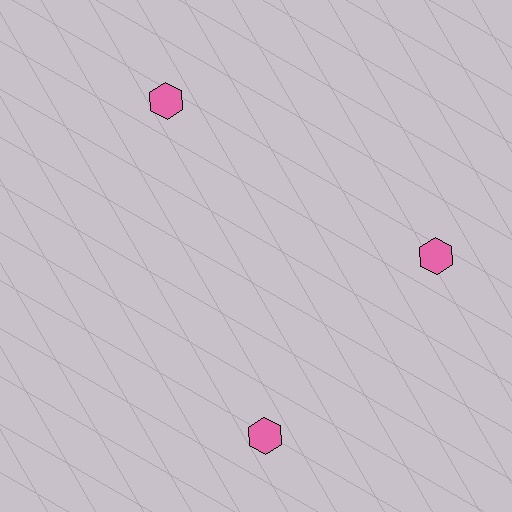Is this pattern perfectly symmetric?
No. The 3 pink hexagons are arranged in a ring, but one element near the 7 o'clock position is rotated out of alignment along the ring, breaking the 3-fold rotational symmetry.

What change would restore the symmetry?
The symmetry would be restored by rotating it back into even spacing with its neighbors so that all 3 hexagons sit at equal angles and equal distance from the center.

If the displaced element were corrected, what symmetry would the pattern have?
It would have 3-fold rotational symmetry — the pattern would map onto itself every 120 degrees.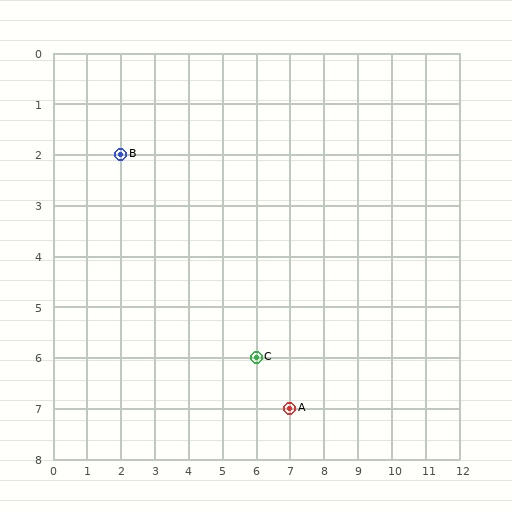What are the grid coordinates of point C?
Point C is at grid coordinates (6, 6).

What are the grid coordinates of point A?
Point A is at grid coordinates (7, 7).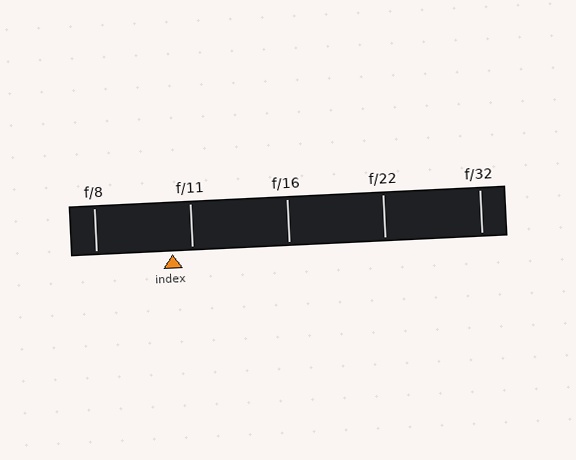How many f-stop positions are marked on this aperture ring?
There are 5 f-stop positions marked.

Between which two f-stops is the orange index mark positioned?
The index mark is between f/8 and f/11.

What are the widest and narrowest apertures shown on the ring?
The widest aperture shown is f/8 and the narrowest is f/32.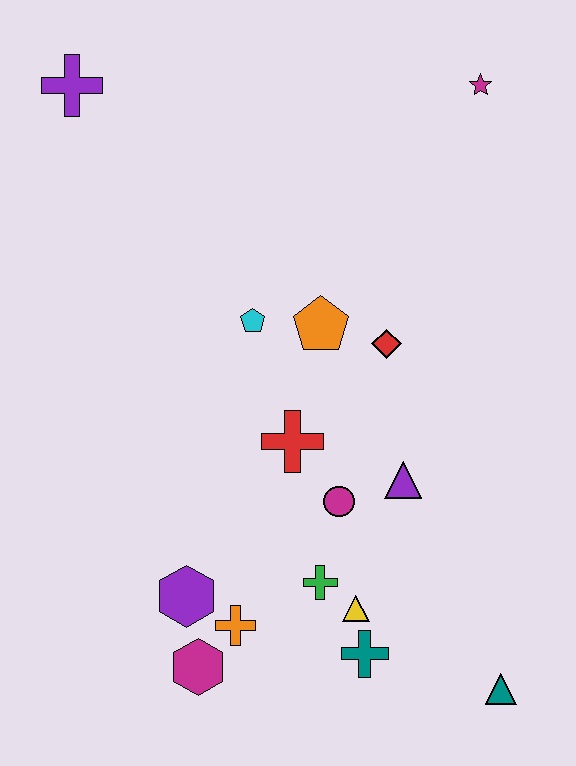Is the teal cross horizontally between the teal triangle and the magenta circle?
Yes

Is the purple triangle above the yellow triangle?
Yes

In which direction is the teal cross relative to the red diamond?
The teal cross is below the red diamond.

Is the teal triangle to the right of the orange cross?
Yes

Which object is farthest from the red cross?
The purple cross is farthest from the red cross.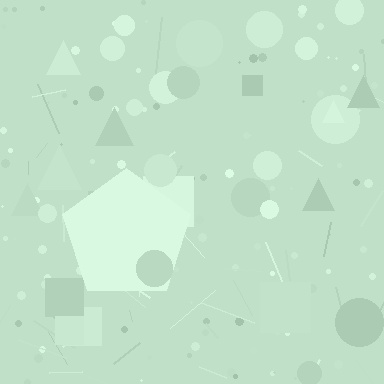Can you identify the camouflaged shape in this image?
The camouflaged shape is a pentagon.